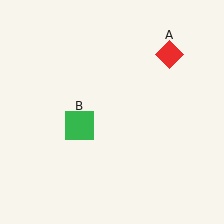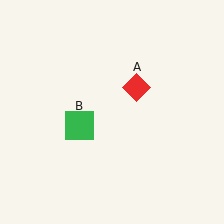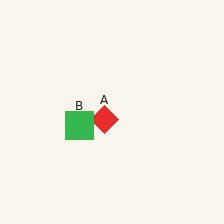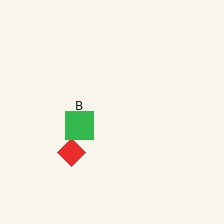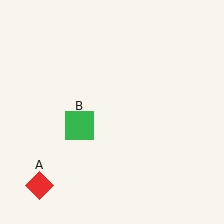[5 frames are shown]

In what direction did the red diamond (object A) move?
The red diamond (object A) moved down and to the left.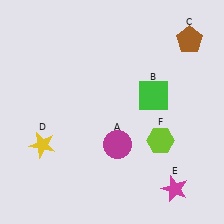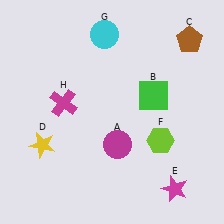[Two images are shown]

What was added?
A cyan circle (G), a magenta cross (H) were added in Image 2.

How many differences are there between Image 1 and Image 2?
There are 2 differences between the two images.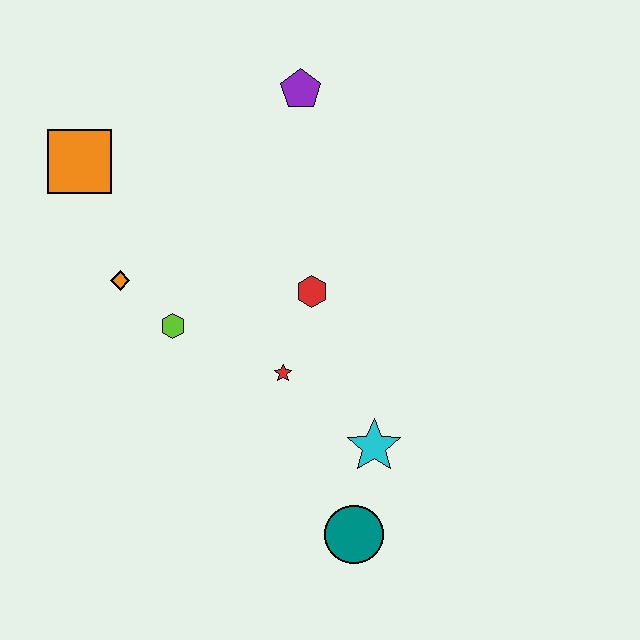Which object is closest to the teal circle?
The cyan star is closest to the teal circle.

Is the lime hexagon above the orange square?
No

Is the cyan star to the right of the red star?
Yes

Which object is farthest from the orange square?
The teal circle is farthest from the orange square.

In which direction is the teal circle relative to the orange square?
The teal circle is below the orange square.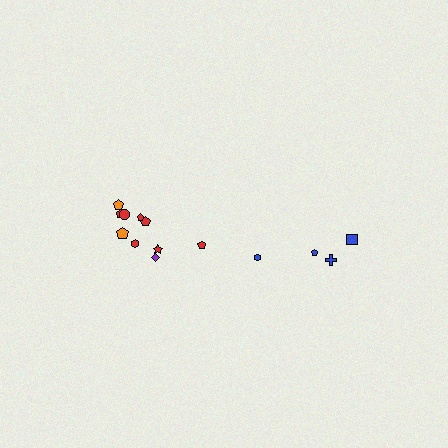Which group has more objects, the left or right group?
The left group.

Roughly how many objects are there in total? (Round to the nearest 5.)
Roughly 15 objects in total.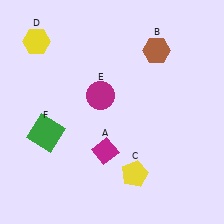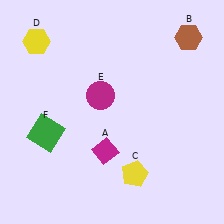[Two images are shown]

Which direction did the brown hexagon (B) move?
The brown hexagon (B) moved right.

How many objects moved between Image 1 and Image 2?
1 object moved between the two images.